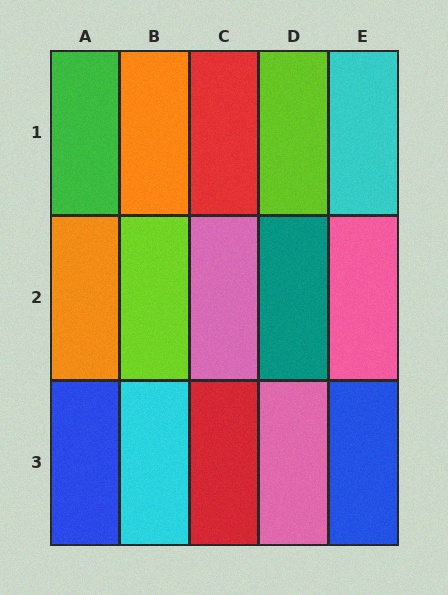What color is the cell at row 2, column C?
Pink.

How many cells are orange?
2 cells are orange.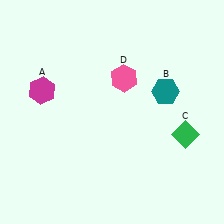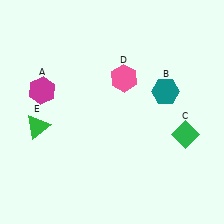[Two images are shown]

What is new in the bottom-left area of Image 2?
A green triangle (E) was added in the bottom-left area of Image 2.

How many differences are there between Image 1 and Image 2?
There is 1 difference between the two images.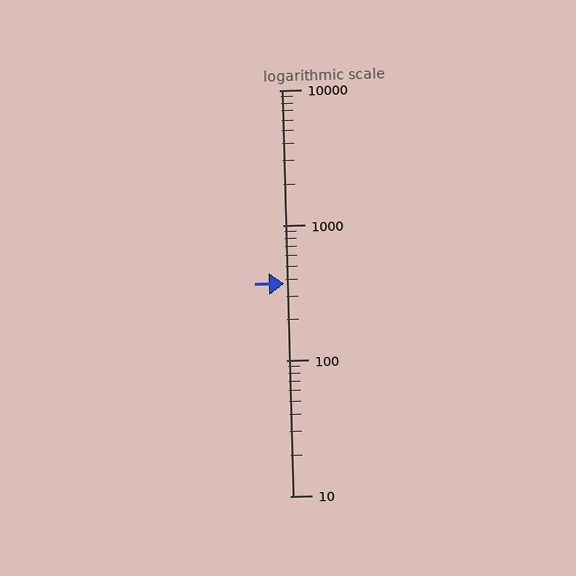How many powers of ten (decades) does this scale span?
The scale spans 3 decades, from 10 to 10000.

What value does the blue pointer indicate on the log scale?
The pointer indicates approximately 370.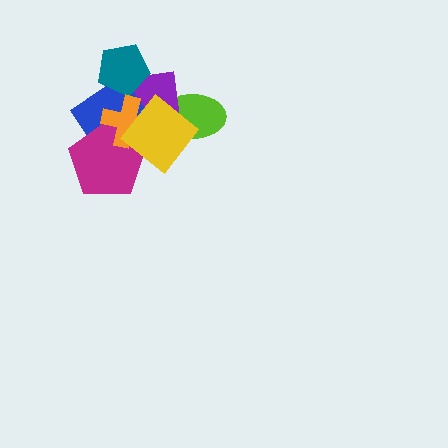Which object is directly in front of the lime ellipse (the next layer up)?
The purple square is directly in front of the lime ellipse.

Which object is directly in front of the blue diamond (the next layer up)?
The teal pentagon is directly in front of the blue diamond.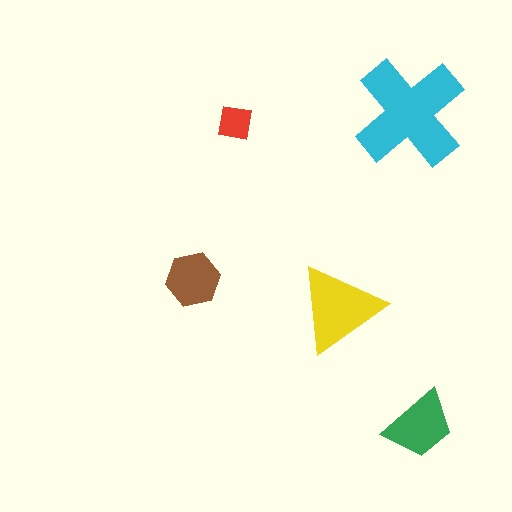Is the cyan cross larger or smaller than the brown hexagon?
Larger.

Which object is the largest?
The cyan cross.